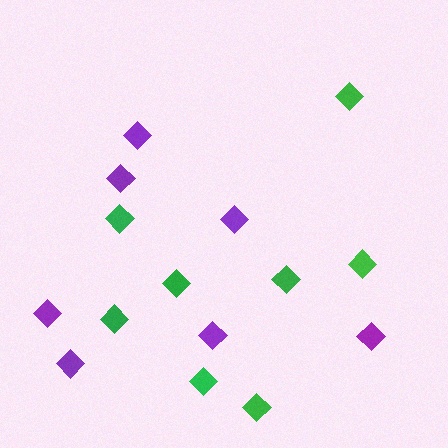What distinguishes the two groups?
There are 2 groups: one group of green diamonds (8) and one group of purple diamonds (7).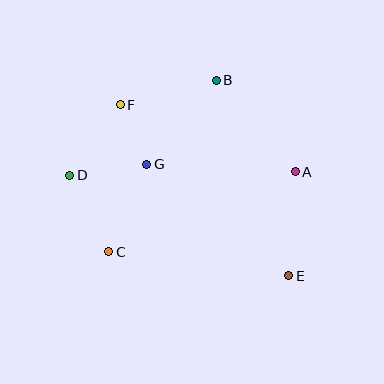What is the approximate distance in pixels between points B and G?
The distance between B and G is approximately 109 pixels.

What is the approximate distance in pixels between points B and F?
The distance between B and F is approximately 99 pixels.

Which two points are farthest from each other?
Points D and E are farthest from each other.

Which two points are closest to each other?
Points F and G are closest to each other.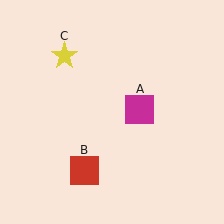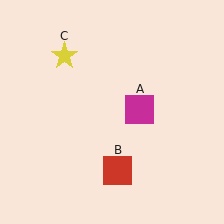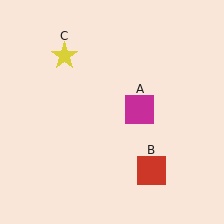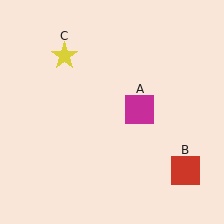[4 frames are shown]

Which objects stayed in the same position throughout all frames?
Magenta square (object A) and yellow star (object C) remained stationary.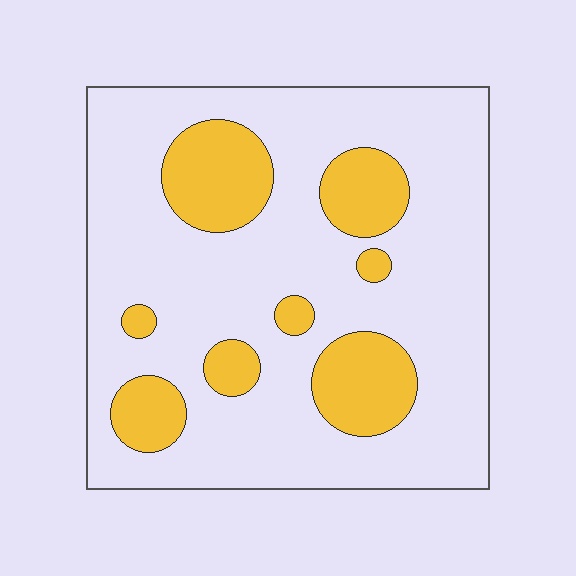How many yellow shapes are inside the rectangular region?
8.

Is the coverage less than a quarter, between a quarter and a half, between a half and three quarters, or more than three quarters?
Less than a quarter.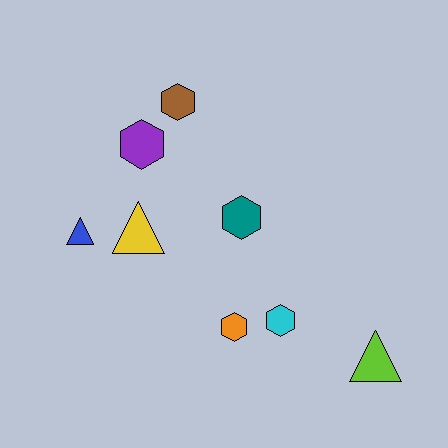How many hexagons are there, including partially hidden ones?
There are 5 hexagons.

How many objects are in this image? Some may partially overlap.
There are 8 objects.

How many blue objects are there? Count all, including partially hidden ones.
There is 1 blue object.